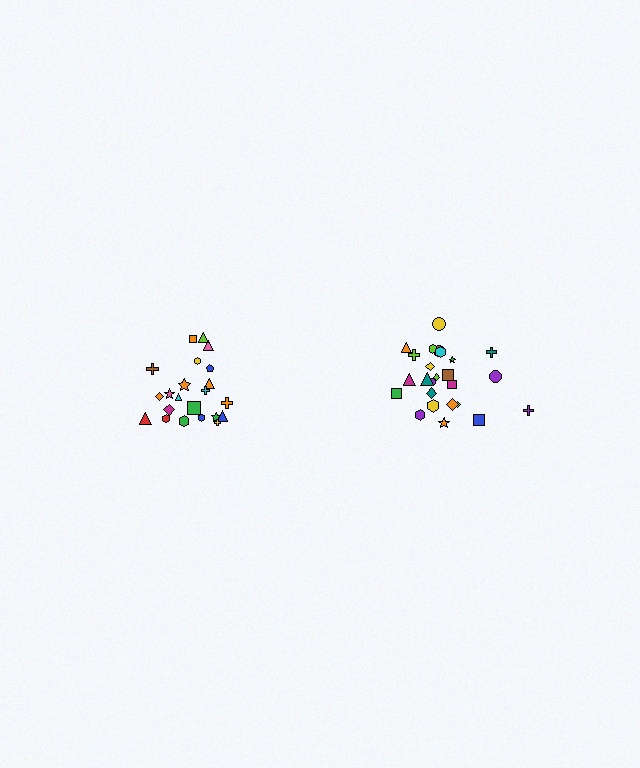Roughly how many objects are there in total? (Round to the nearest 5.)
Roughly 45 objects in total.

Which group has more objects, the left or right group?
The right group.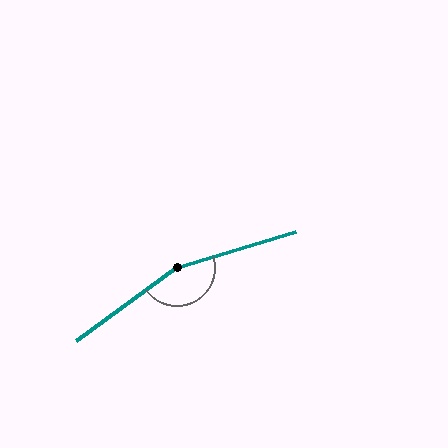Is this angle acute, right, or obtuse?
It is obtuse.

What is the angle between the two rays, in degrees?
Approximately 161 degrees.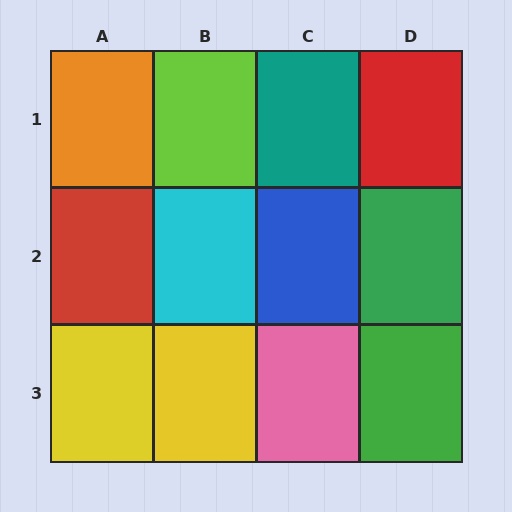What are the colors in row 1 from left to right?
Orange, lime, teal, red.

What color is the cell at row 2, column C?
Blue.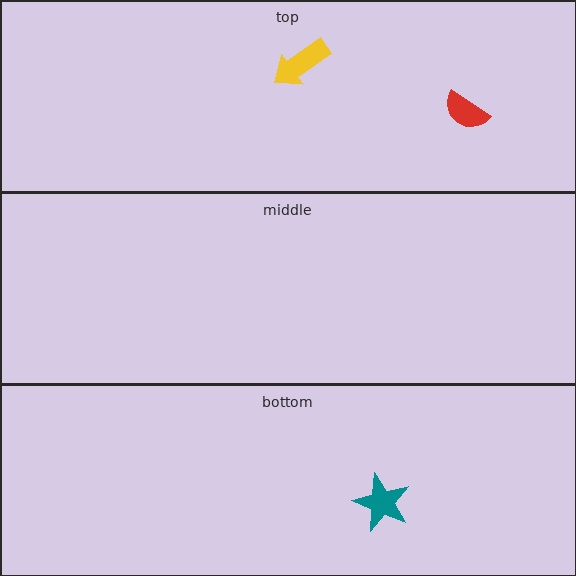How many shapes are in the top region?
2.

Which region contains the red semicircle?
The top region.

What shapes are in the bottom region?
The teal star.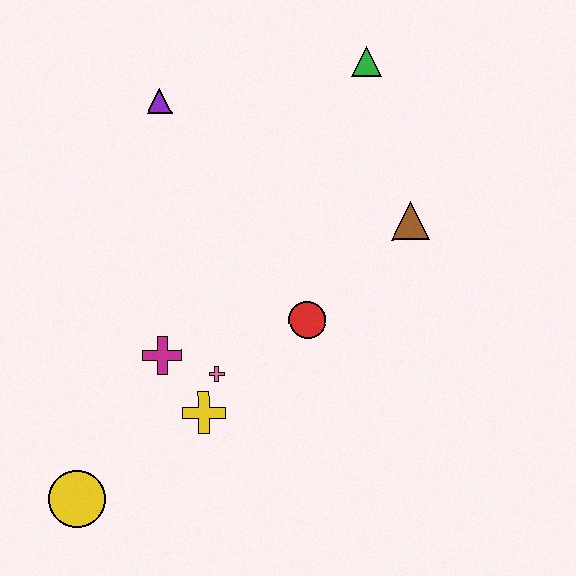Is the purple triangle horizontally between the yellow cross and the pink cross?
No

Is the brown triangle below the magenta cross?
No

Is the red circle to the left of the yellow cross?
No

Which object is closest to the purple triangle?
The green triangle is closest to the purple triangle.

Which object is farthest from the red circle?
The yellow circle is farthest from the red circle.